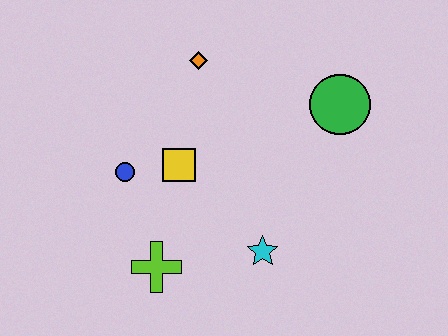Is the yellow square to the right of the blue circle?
Yes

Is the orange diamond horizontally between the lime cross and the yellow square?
No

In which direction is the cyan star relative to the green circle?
The cyan star is below the green circle.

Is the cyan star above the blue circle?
No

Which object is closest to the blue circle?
The yellow square is closest to the blue circle.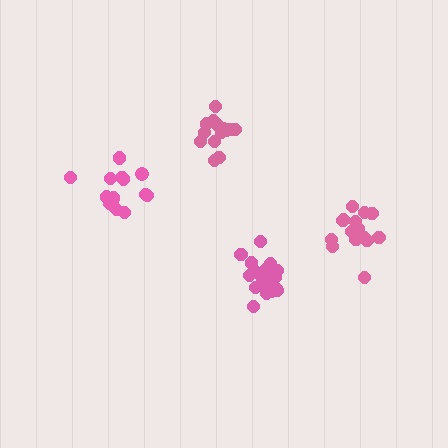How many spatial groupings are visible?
There are 4 spatial groupings.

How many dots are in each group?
Group 1: 16 dots, Group 2: 18 dots, Group 3: 15 dots, Group 4: 14 dots (63 total).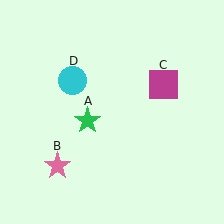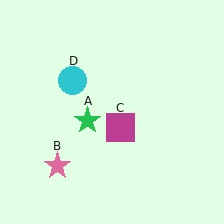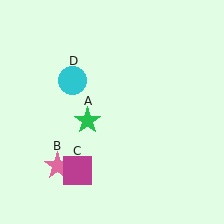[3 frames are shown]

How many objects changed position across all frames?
1 object changed position: magenta square (object C).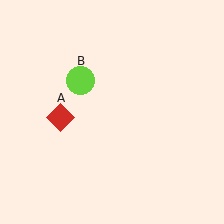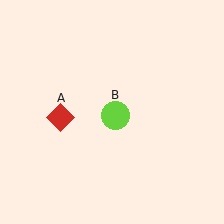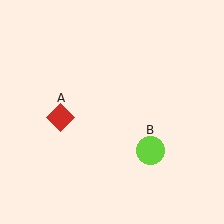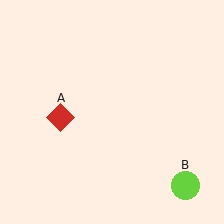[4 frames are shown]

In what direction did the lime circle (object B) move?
The lime circle (object B) moved down and to the right.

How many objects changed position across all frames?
1 object changed position: lime circle (object B).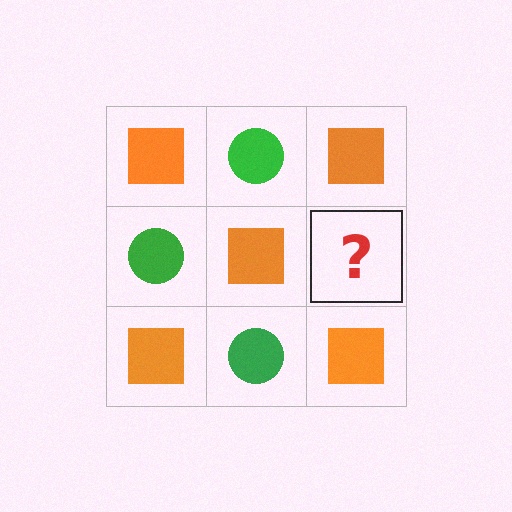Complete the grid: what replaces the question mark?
The question mark should be replaced with a green circle.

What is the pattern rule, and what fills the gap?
The rule is that it alternates orange square and green circle in a checkerboard pattern. The gap should be filled with a green circle.